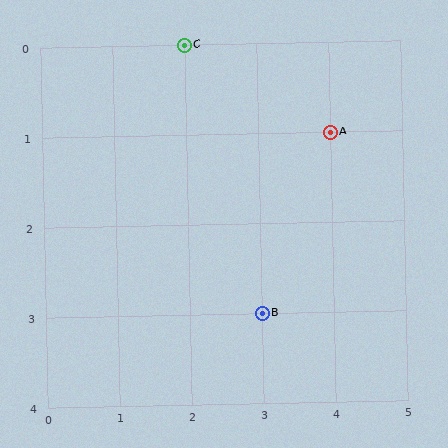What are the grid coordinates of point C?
Point C is at grid coordinates (2, 0).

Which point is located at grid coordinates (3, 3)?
Point B is at (3, 3).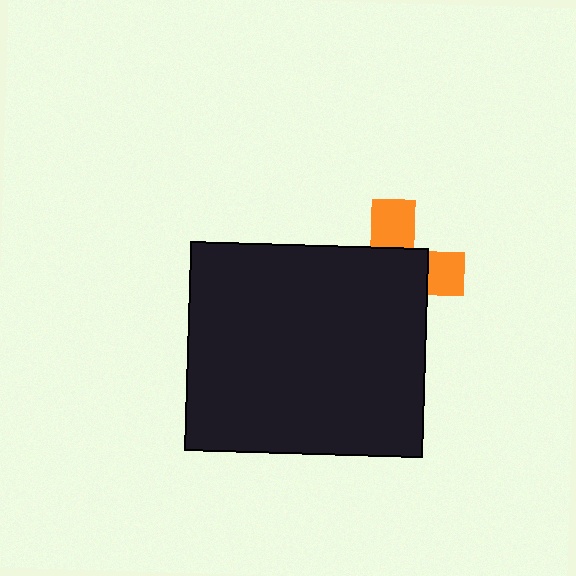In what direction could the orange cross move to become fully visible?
The orange cross could move toward the upper-right. That would shift it out from behind the black rectangle entirely.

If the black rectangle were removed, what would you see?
You would see the complete orange cross.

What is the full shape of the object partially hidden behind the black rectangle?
The partially hidden object is an orange cross.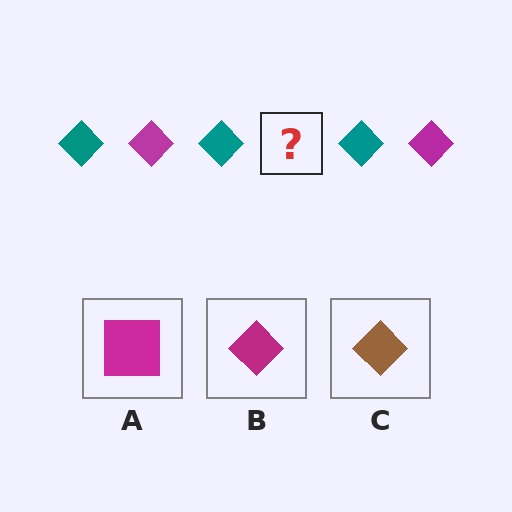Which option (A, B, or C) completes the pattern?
B.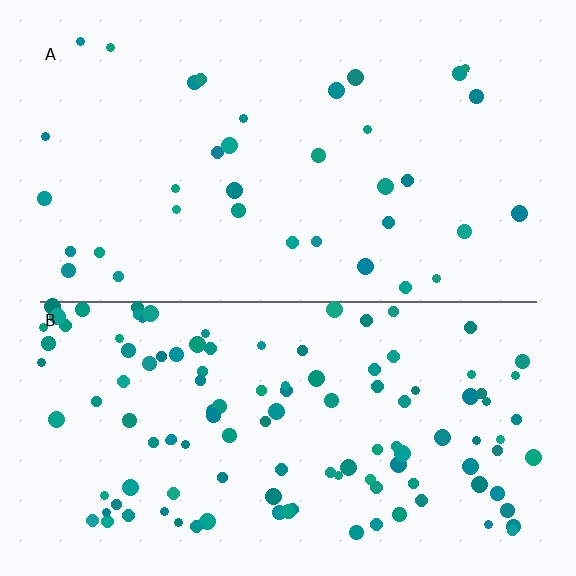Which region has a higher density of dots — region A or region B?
B (the bottom).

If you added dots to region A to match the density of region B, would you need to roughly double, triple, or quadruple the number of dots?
Approximately triple.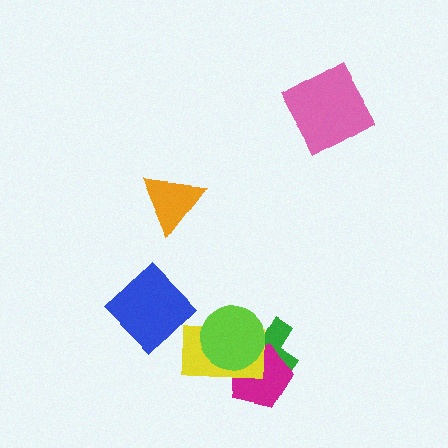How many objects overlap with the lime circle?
3 objects overlap with the lime circle.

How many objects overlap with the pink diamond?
0 objects overlap with the pink diamond.